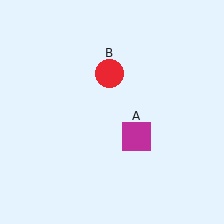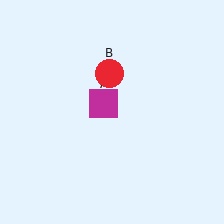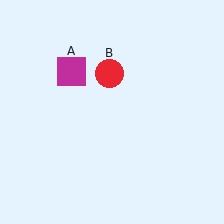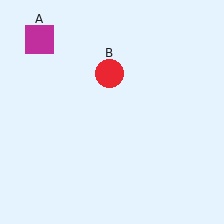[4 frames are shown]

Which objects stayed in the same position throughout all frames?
Red circle (object B) remained stationary.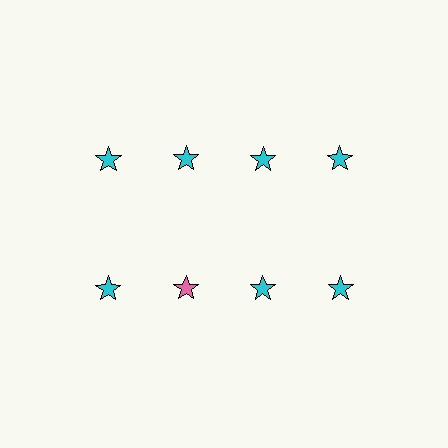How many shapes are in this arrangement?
There are 8 shapes arranged in a grid pattern.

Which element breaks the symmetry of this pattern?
The pink star in the second row, second from left column breaks the symmetry. All other shapes are cyan stars.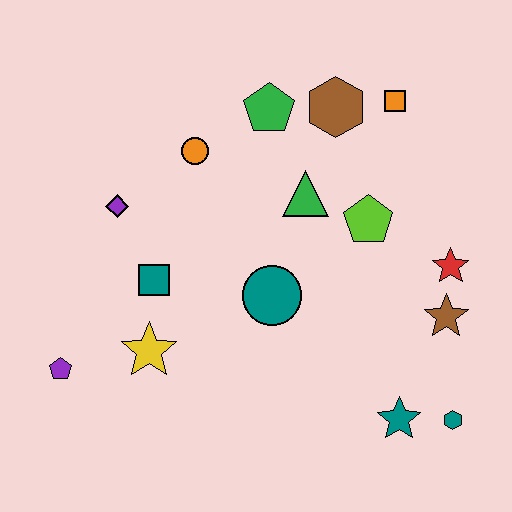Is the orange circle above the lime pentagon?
Yes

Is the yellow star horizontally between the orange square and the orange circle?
No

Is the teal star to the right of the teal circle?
Yes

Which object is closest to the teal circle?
The green triangle is closest to the teal circle.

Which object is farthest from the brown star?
The purple pentagon is farthest from the brown star.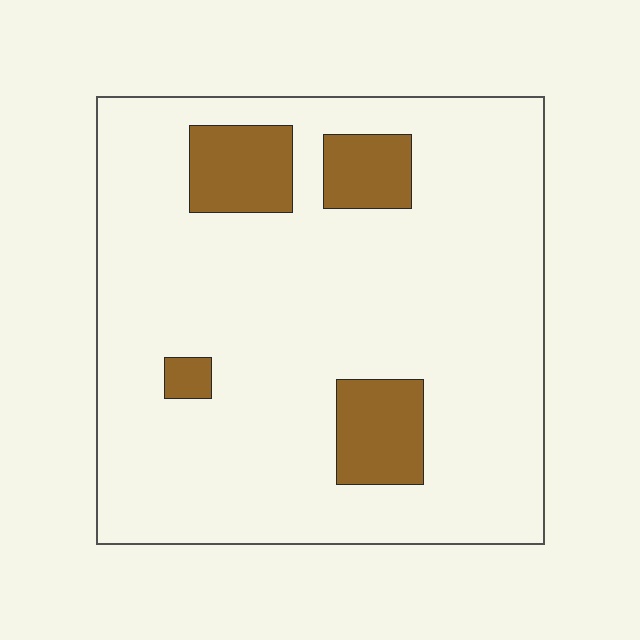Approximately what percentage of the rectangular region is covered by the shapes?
Approximately 15%.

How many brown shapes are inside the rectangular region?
4.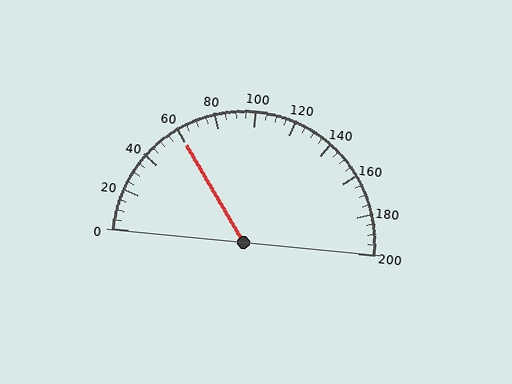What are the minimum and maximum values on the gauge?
The gauge ranges from 0 to 200.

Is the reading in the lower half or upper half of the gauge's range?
The reading is in the lower half of the range (0 to 200).